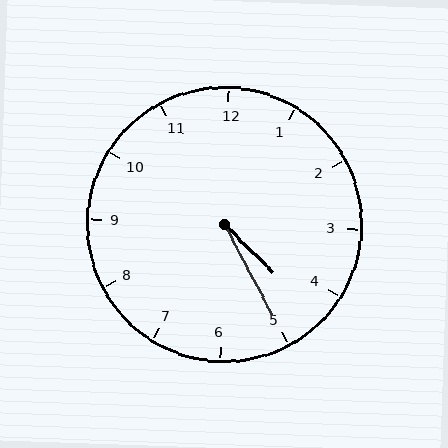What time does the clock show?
4:25.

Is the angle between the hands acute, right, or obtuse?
It is acute.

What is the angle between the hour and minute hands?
Approximately 18 degrees.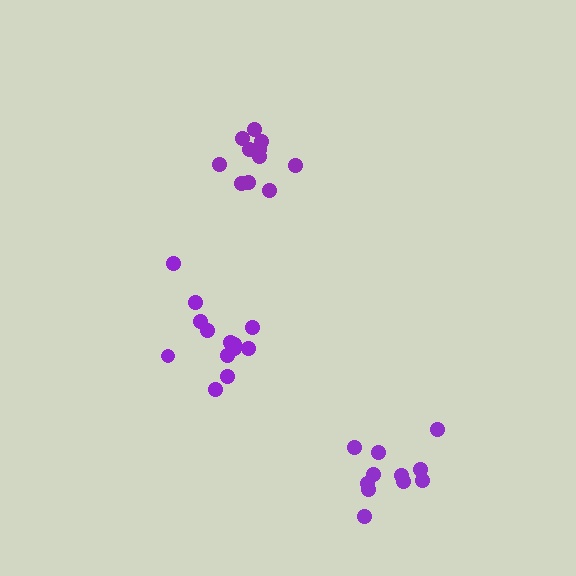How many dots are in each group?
Group 1: 13 dots, Group 2: 11 dots, Group 3: 11 dots (35 total).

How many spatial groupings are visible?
There are 3 spatial groupings.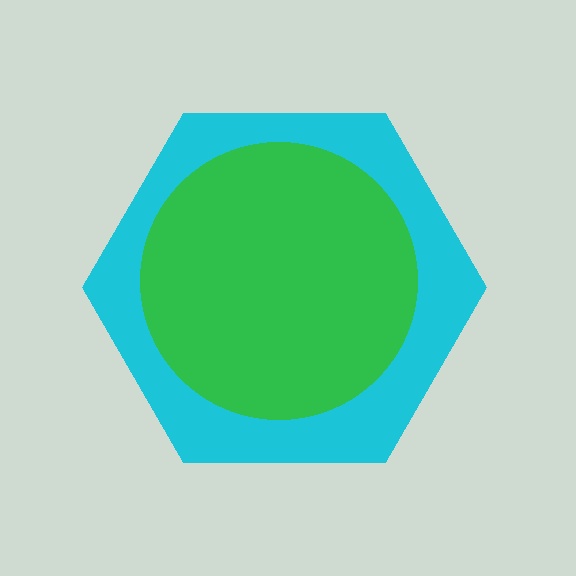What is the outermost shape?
The cyan hexagon.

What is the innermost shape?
The green circle.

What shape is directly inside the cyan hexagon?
The green circle.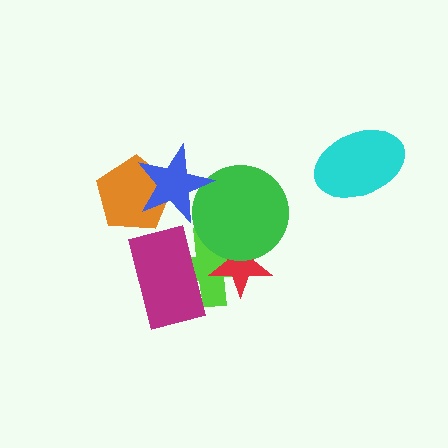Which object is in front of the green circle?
The blue star is in front of the green circle.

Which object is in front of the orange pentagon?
The blue star is in front of the orange pentagon.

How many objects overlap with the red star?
2 objects overlap with the red star.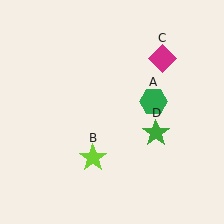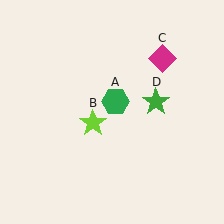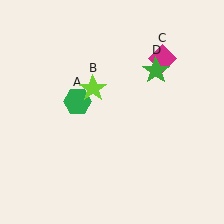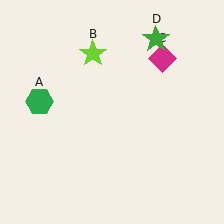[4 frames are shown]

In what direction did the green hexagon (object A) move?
The green hexagon (object A) moved left.